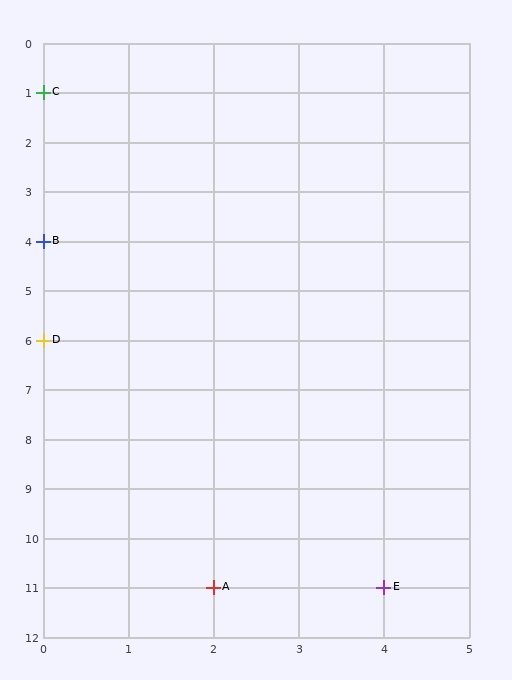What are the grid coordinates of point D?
Point D is at grid coordinates (0, 6).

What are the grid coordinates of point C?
Point C is at grid coordinates (0, 1).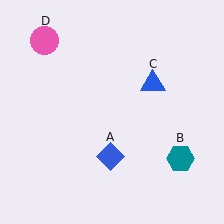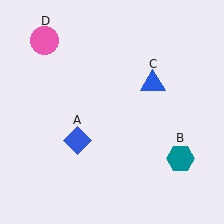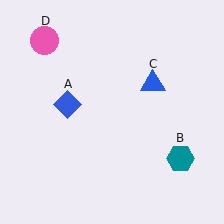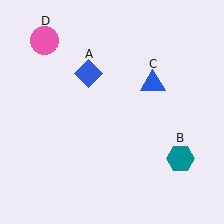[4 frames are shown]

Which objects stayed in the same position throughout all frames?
Teal hexagon (object B) and blue triangle (object C) and pink circle (object D) remained stationary.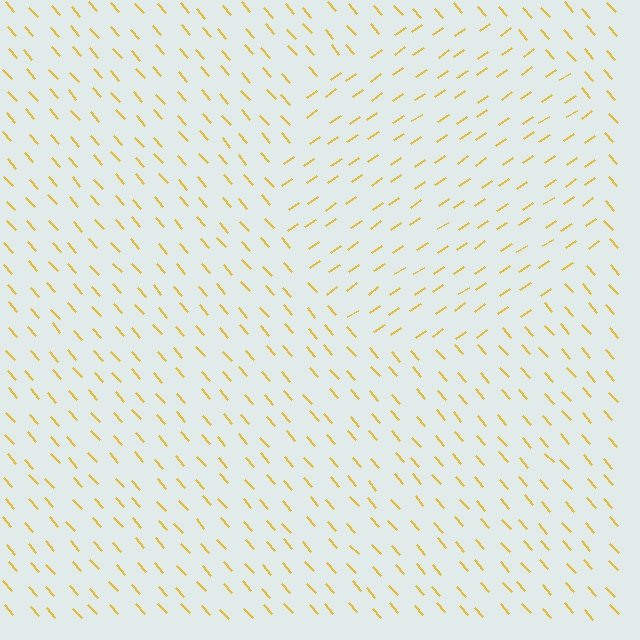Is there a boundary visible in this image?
Yes, there is a texture boundary formed by a change in line orientation.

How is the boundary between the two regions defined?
The boundary is defined purely by a change in line orientation (approximately 83 degrees difference). All lines are the same color and thickness.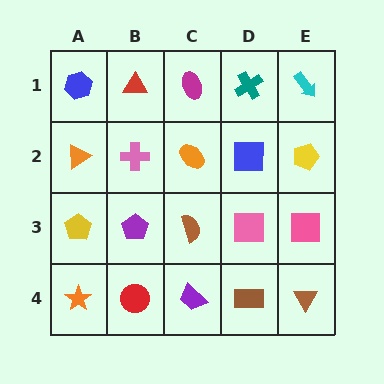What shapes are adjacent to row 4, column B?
A purple pentagon (row 3, column B), an orange star (row 4, column A), a purple trapezoid (row 4, column C).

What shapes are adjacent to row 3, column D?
A blue square (row 2, column D), a brown rectangle (row 4, column D), a brown semicircle (row 3, column C), a pink square (row 3, column E).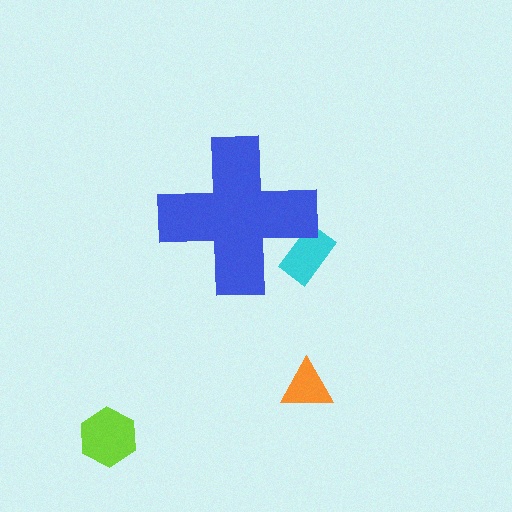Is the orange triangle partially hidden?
No, the orange triangle is fully visible.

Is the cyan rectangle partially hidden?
Yes, the cyan rectangle is partially hidden behind the blue cross.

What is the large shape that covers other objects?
A blue cross.